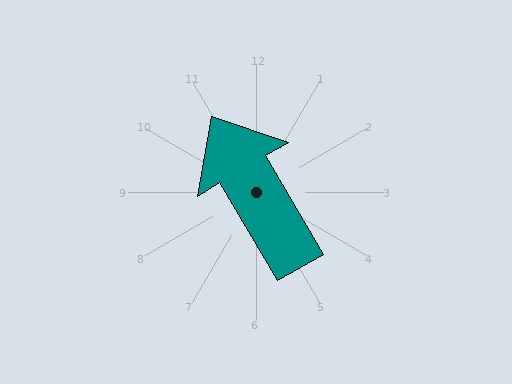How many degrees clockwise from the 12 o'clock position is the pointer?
Approximately 330 degrees.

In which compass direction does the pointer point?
Northwest.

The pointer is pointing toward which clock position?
Roughly 11 o'clock.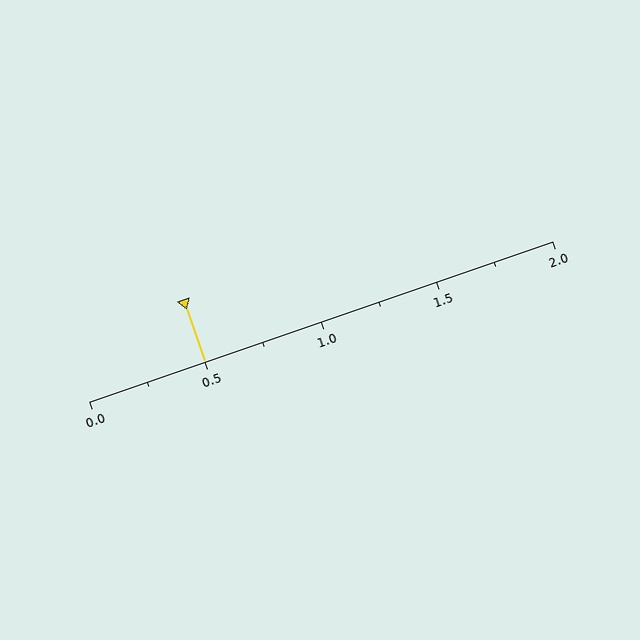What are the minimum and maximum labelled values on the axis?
The axis runs from 0.0 to 2.0.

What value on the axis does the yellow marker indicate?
The marker indicates approximately 0.5.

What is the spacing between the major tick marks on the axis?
The major ticks are spaced 0.5 apart.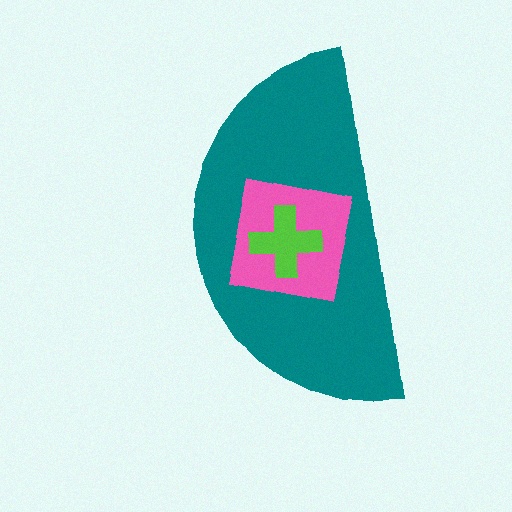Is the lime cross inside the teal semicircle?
Yes.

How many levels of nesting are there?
3.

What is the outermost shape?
The teal semicircle.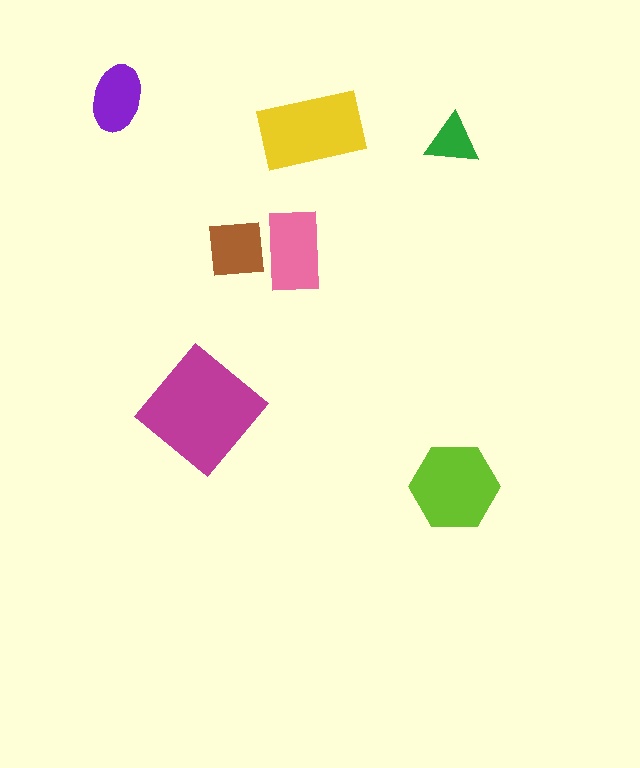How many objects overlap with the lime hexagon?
0 objects overlap with the lime hexagon.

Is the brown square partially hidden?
Yes, it is partially covered by another shape.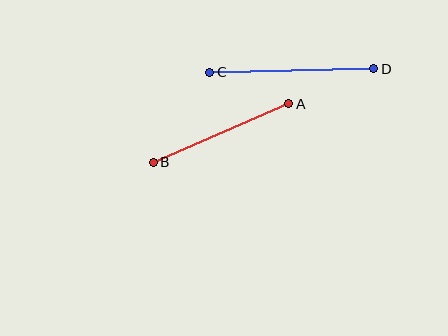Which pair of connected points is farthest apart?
Points C and D are farthest apart.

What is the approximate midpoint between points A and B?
The midpoint is at approximately (221, 133) pixels.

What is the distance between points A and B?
The distance is approximately 148 pixels.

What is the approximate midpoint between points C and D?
The midpoint is at approximately (292, 70) pixels.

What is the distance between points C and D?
The distance is approximately 164 pixels.